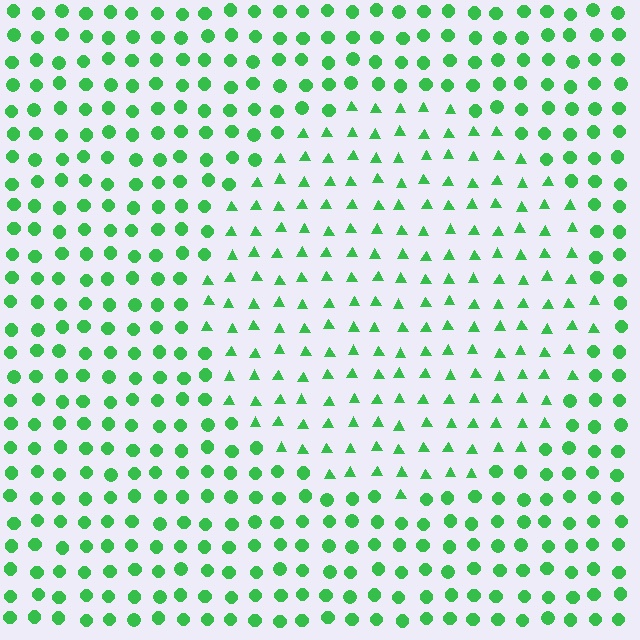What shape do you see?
I see a circle.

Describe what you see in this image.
The image is filled with small green elements arranged in a uniform grid. A circle-shaped region contains triangles, while the surrounding area contains circles. The boundary is defined purely by the change in element shape.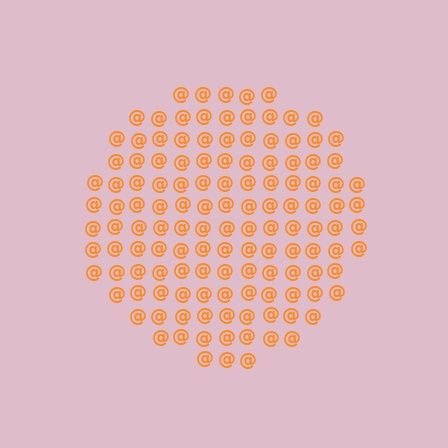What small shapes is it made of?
It is made of small at signs.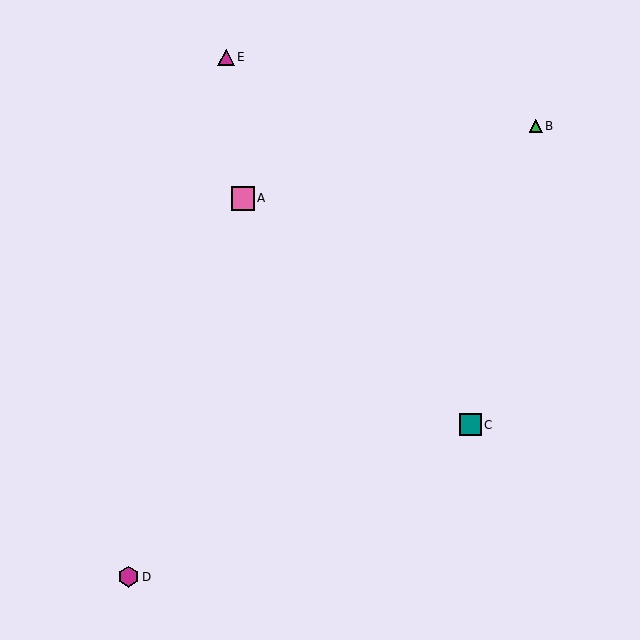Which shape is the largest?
The pink square (labeled A) is the largest.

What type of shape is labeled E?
Shape E is a magenta triangle.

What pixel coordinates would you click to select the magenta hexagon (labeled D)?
Click at (128, 577) to select the magenta hexagon D.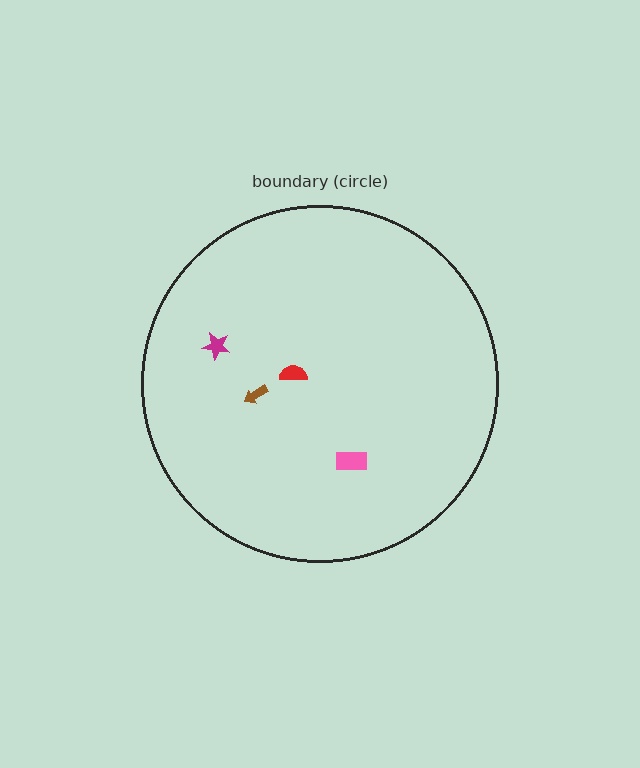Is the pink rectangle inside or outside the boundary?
Inside.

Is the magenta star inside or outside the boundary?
Inside.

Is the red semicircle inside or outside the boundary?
Inside.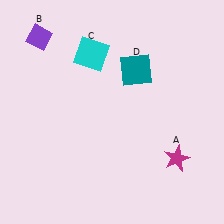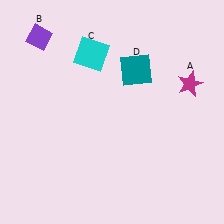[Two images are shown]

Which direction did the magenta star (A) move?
The magenta star (A) moved up.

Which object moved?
The magenta star (A) moved up.